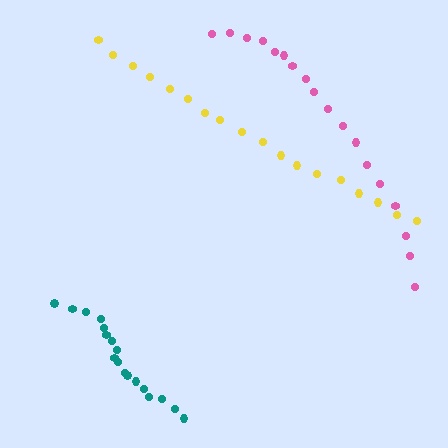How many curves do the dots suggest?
There are 3 distinct paths.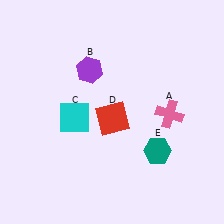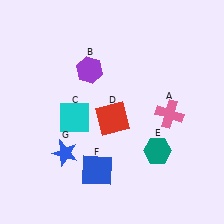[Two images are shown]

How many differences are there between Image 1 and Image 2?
There are 2 differences between the two images.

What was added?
A blue square (F), a blue star (G) were added in Image 2.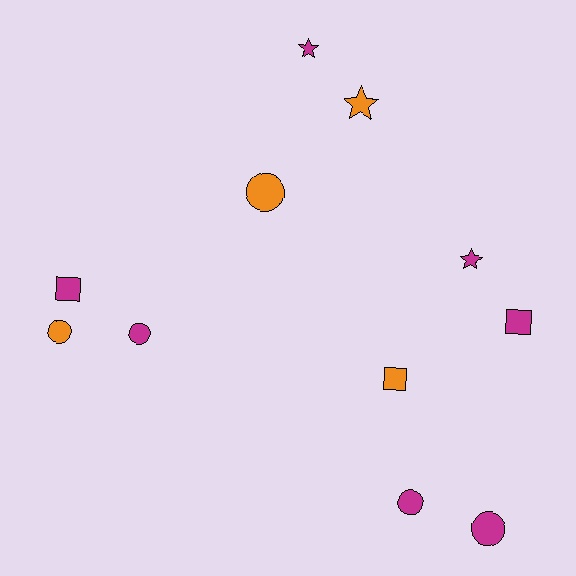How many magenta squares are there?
There are 2 magenta squares.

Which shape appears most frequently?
Circle, with 5 objects.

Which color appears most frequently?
Magenta, with 7 objects.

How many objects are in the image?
There are 11 objects.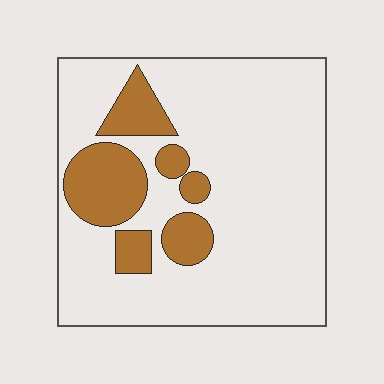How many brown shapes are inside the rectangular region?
6.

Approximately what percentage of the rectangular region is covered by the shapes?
Approximately 20%.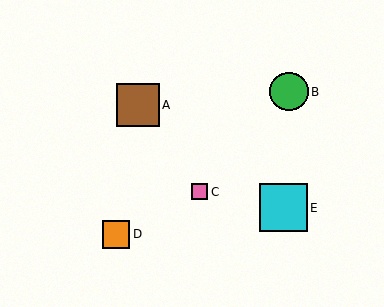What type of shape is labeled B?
Shape B is a green circle.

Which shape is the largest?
The cyan square (labeled E) is the largest.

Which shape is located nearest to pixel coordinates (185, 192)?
The pink square (labeled C) at (200, 192) is nearest to that location.